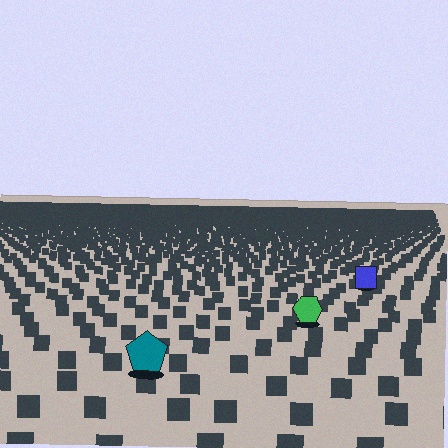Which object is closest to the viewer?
The teal pentagon is closest. The texture marks near it are larger and more spread out.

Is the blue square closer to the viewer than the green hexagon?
No. The green hexagon is closer — you can tell from the texture gradient: the ground texture is coarser near it.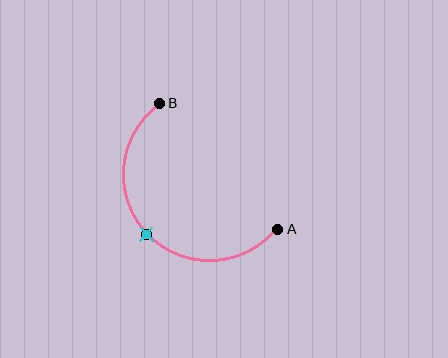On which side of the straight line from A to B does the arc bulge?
The arc bulges below and to the left of the straight line connecting A and B.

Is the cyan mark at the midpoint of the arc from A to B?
Yes. The cyan mark lies on the arc at equal arc-length from both A and B — it is the arc midpoint.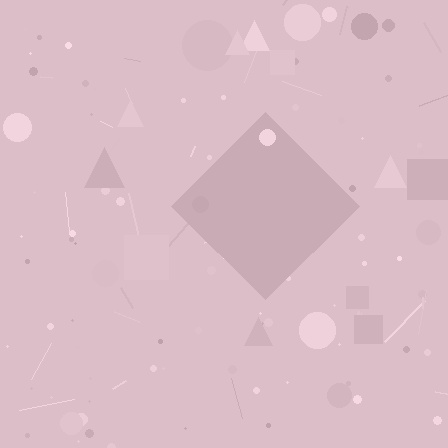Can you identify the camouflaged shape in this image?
The camouflaged shape is a diamond.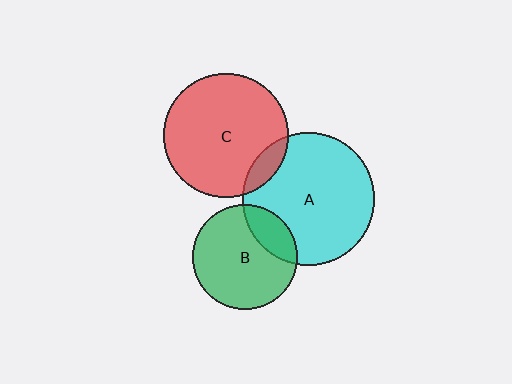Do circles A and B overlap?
Yes.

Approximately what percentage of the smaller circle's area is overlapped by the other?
Approximately 20%.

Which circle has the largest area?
Circle A (cyan).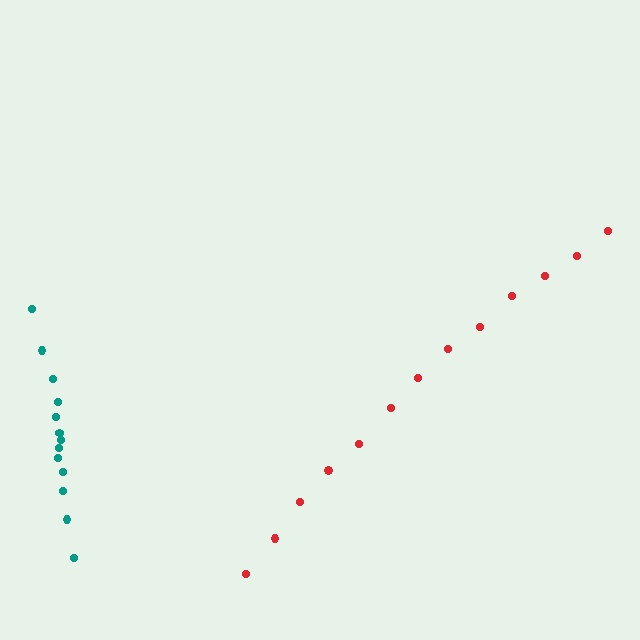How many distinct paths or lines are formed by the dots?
There are 2 distinct paths.